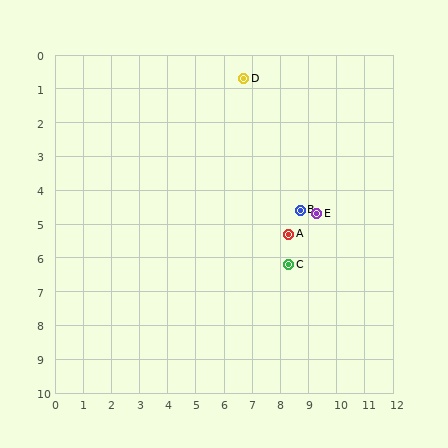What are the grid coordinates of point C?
Point C is at approximately (8.3, 6.2).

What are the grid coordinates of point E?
Point E is at approximately (9.3, 4.7).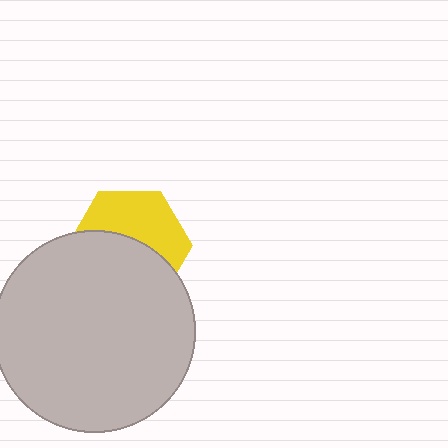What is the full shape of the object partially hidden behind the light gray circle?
The partially hidden object is a yellow hexagon.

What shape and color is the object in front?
The object in front is a light gray circle.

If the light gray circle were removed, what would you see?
You would see the complete yellow hexagon.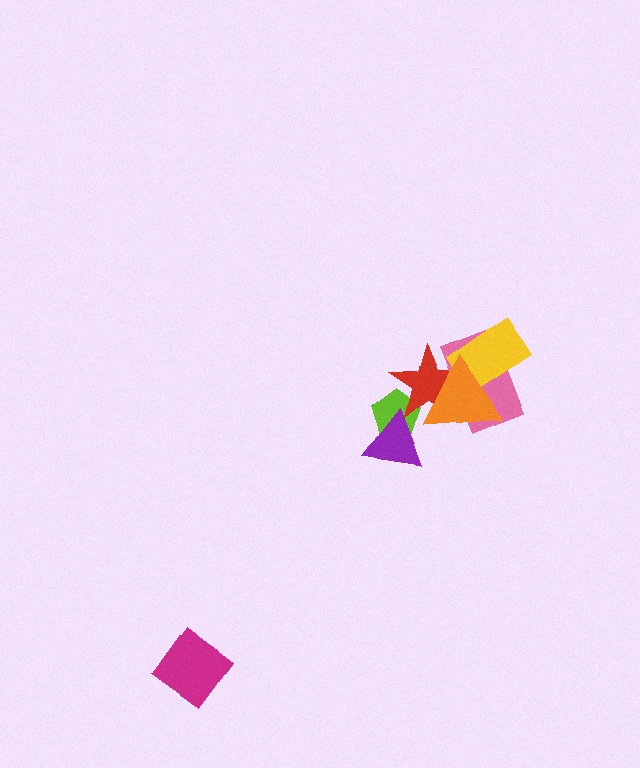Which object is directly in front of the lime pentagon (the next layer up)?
The red star is directly in front of the lime pentagon.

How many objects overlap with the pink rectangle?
3 objects overlap with the pink rectangle.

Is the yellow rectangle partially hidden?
Yes, it is partially covered by another shape.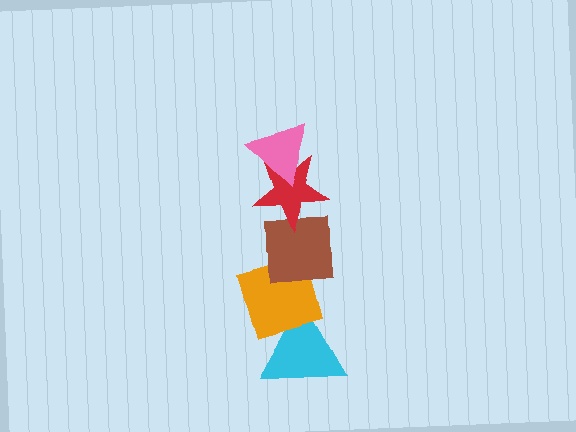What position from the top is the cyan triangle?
The cyan triangle is 5th from the top.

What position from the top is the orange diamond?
The orange diamond is 4th from the top.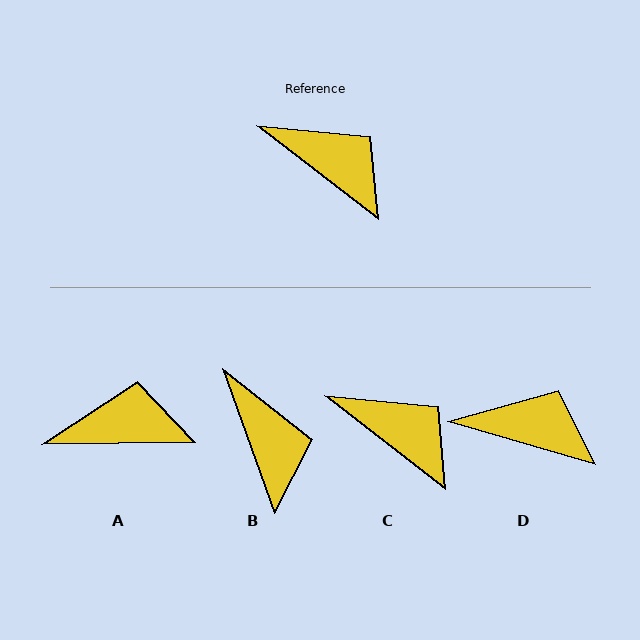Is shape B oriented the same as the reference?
No, it is off by about 33 degrees.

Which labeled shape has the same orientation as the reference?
C.